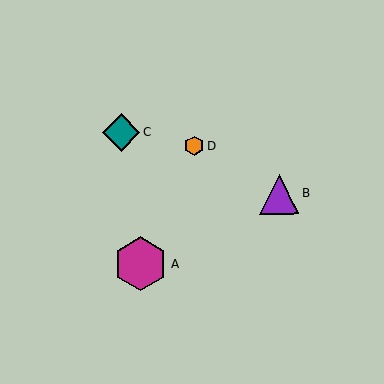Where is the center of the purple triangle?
The center of the purple triangle is at (279, 194).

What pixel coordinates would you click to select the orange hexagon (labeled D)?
Click at (194, 146) to select the orange hexagon D.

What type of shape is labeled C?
Shape C is a teal diamond.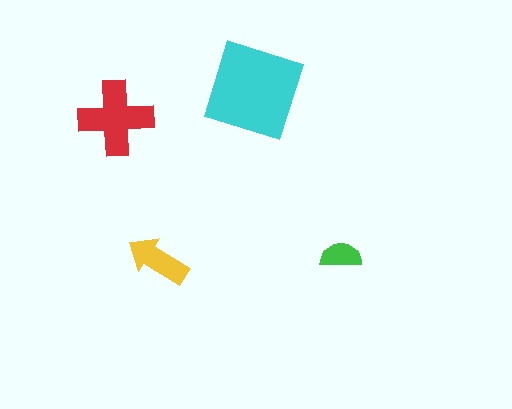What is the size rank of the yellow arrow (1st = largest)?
3rd.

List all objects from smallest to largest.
The green semicircle, the yellow arrow, the red cross, the cyan diamond.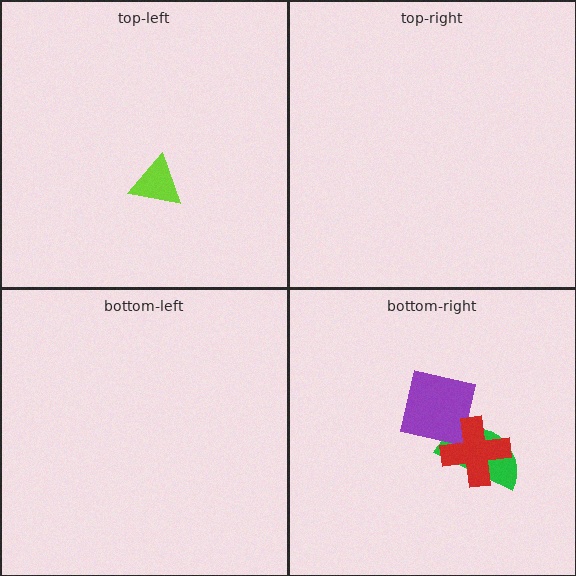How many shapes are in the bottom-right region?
3.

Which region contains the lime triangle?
The top-left region.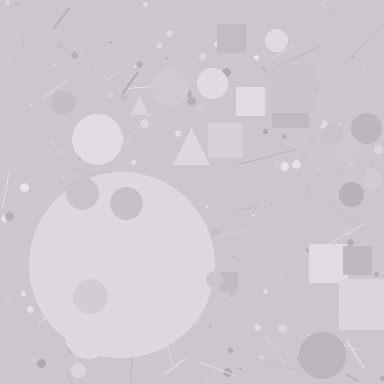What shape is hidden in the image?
A circle is hidden in the image.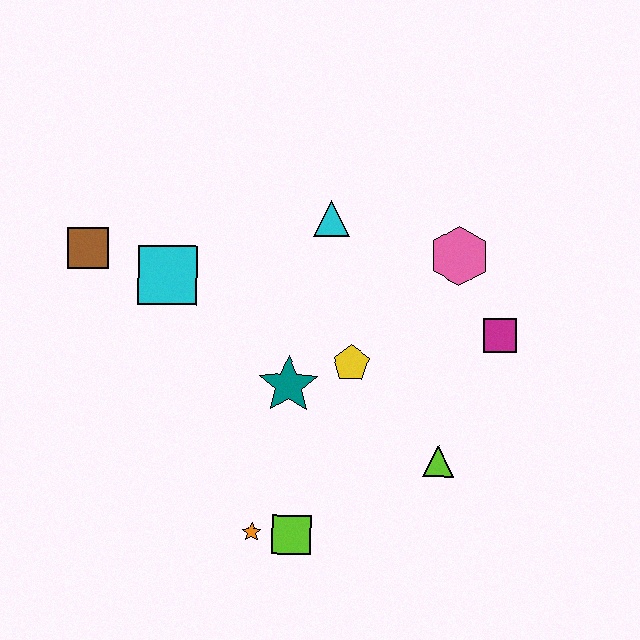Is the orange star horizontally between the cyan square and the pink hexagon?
Yes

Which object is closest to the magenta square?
The pink hexagon is closest to the magenta square.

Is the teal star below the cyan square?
Yes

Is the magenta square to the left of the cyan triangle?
No